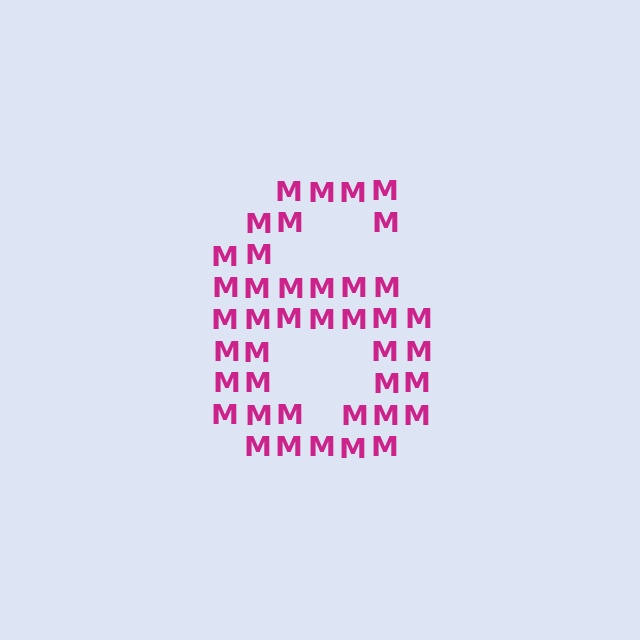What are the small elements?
The small elements are letter M's.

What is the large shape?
The large shape is the digit 6.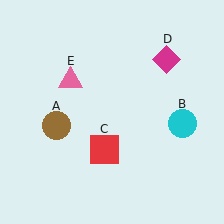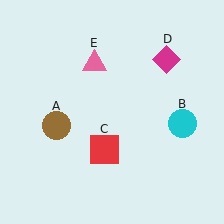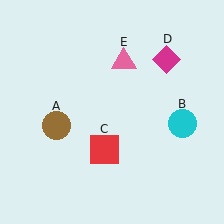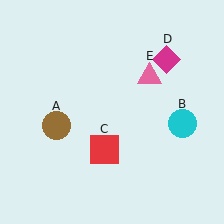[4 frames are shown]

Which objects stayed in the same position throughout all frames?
Brown circle (object A) and cyan circle (object B) and red square (object C) and magenta diamond (object D) remained stationary.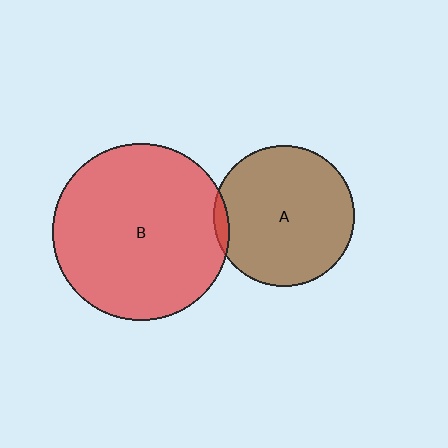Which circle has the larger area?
Circle B (red).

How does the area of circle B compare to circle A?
Approximately 1.6 times.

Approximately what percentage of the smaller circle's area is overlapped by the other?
Approximately 5%.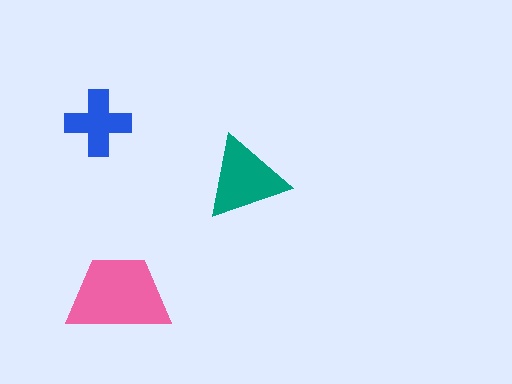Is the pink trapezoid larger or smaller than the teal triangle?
Larger.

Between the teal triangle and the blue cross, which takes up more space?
The teal triangle.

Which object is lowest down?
The pink trapezoid is bottommost.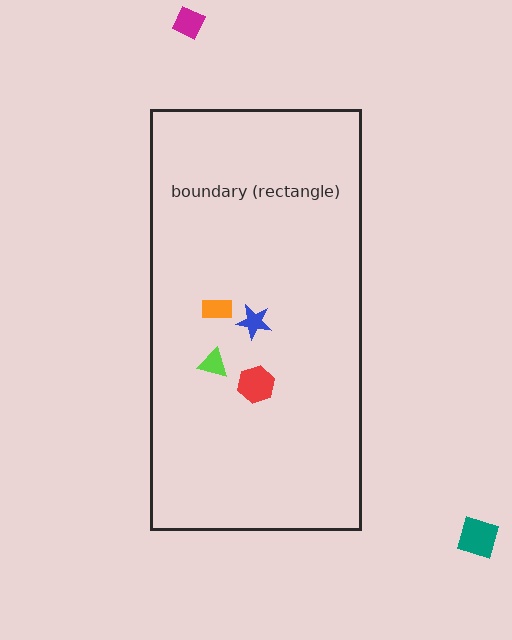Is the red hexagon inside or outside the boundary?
Inside.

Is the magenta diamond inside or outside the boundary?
Outside.